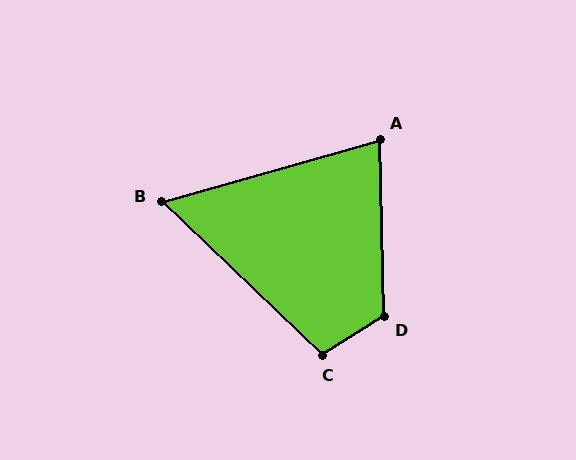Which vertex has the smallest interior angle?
B, at approximately 60 degrees.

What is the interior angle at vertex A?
Approximately 76 degrees (acute).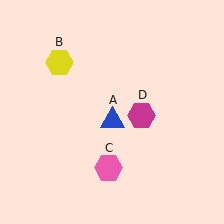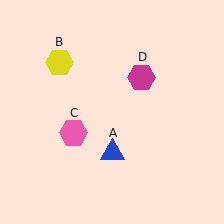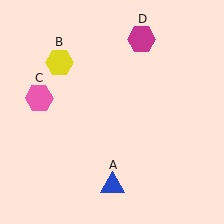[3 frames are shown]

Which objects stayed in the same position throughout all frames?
Yellow hexagon (object B) remained stationary.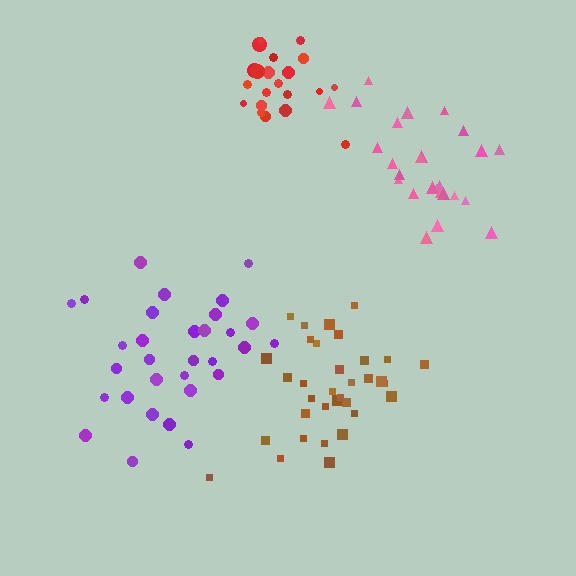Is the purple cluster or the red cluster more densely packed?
Red.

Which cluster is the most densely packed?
Brown.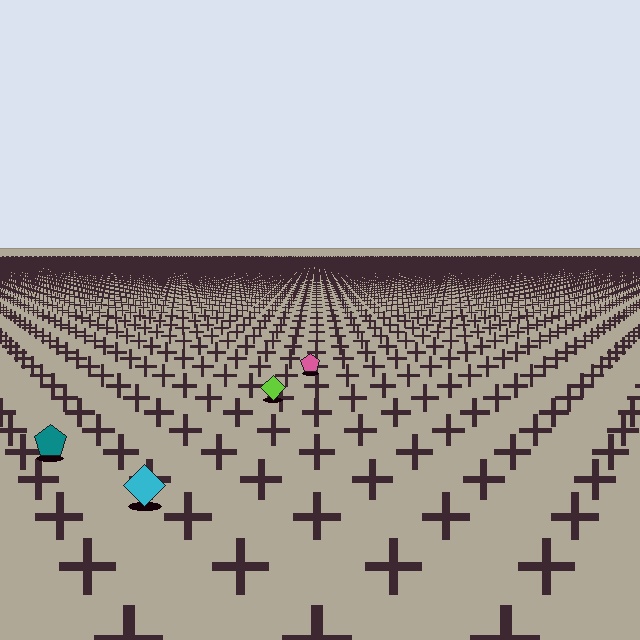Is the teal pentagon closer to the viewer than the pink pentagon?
Yes. The teal pentagon is closer — you can tell from the texture gradient: the ground texture is coarser near it.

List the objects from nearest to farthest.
From nearest to farthest: the cyan diamond, the teal pentagon, the lime diamond, the pink pentagon.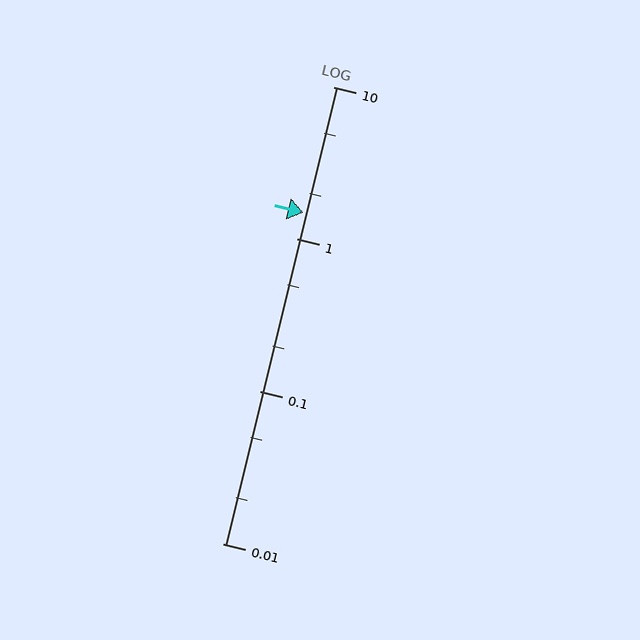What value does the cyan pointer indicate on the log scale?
The pointer indicates approximately 1.5.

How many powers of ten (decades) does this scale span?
The scale spans 3 decades, from 0.01 to 10.